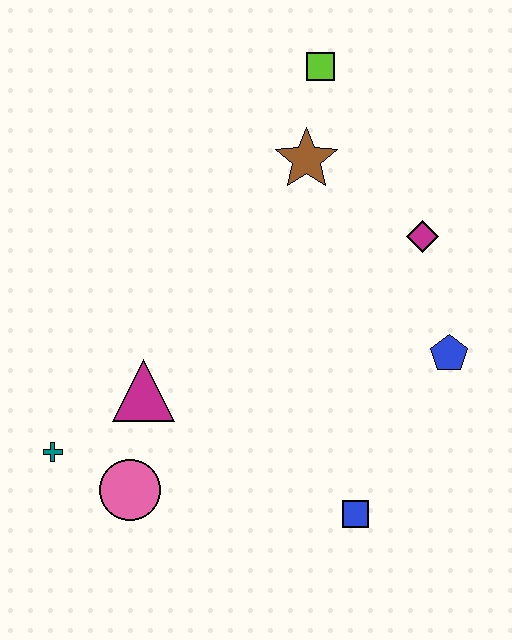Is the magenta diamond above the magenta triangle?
Yes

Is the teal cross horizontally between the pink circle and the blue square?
No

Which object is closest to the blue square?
The blue pentagon is closest to the blue square.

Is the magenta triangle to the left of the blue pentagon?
Yes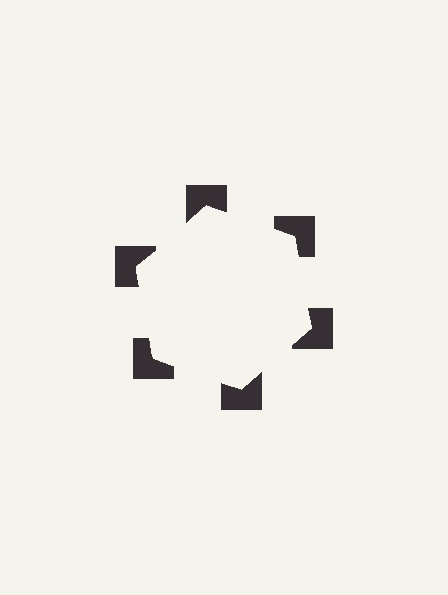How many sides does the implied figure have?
6 sides.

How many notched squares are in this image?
There are 6 — one at each vertex of the illusory hexagon.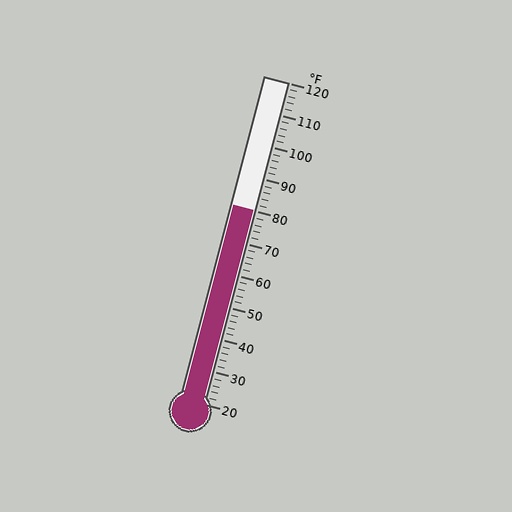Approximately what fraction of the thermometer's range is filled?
The thermometer is filled to approximately 60% of its range.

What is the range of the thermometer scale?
The thermometer scale ranges from 20°F to 120°F.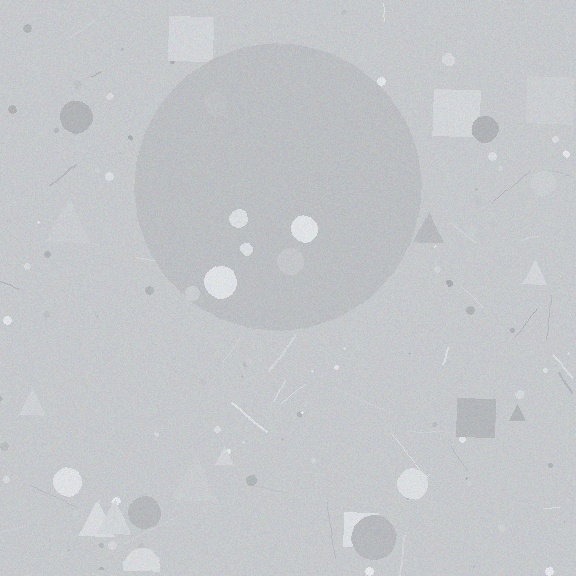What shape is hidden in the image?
A circle is hidden in the image.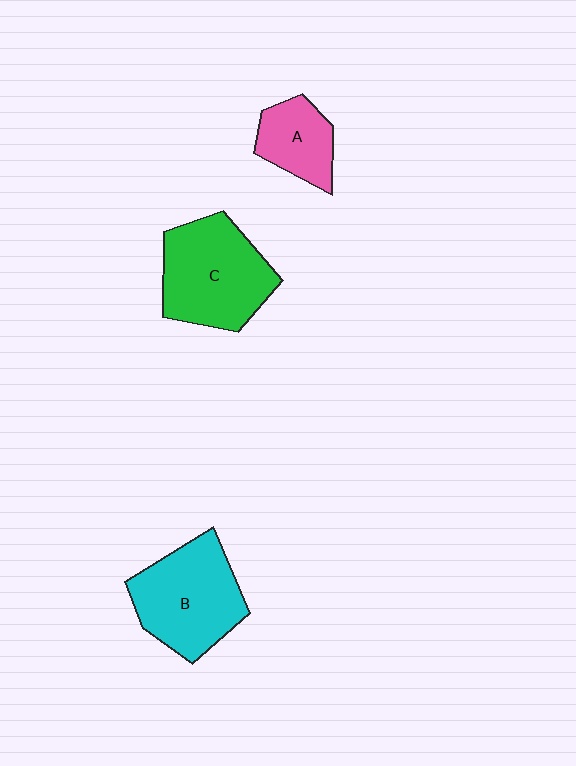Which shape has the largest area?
Shape C (green).